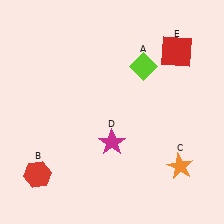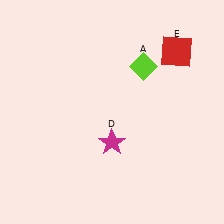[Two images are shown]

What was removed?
The orange star (C), the red hexagon (B) were removed in Image 2.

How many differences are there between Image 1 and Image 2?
There are 2 differences between the two images.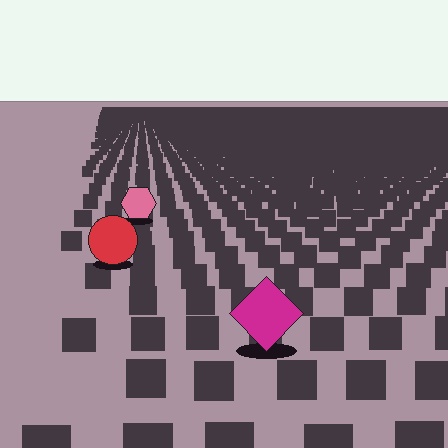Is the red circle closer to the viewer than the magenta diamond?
No. The magenta diamond is closer — you can tell from the texture gradient: the ground texture is coarser near it.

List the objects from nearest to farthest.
From nearest to farthest: the magenta diamond, the red circle, the pink hexagon.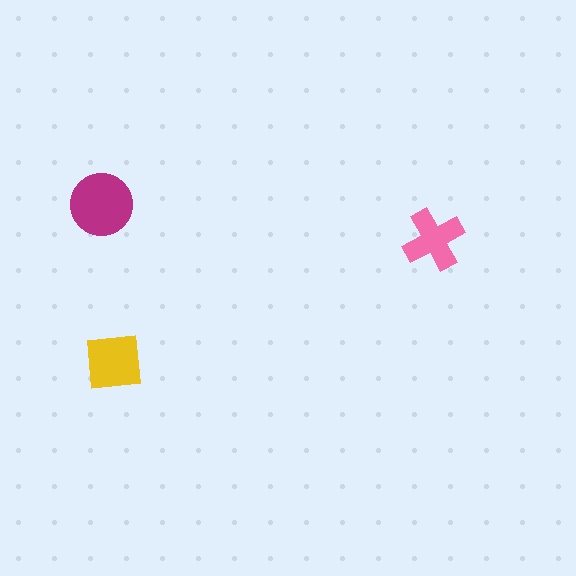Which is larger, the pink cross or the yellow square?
The yellow square.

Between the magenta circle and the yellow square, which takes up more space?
The magenta circle.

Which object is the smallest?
The pink cross.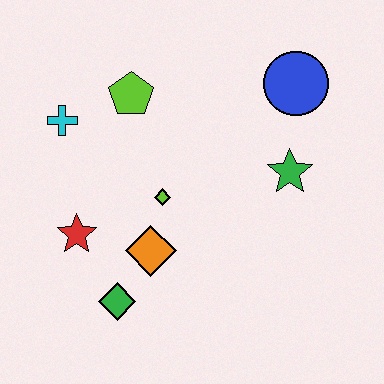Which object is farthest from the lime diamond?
The blue circle is farthest from the lime diamond.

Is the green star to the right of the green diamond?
Yes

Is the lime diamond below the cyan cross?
Yes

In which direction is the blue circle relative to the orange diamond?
The blue circle is above the orange diamond.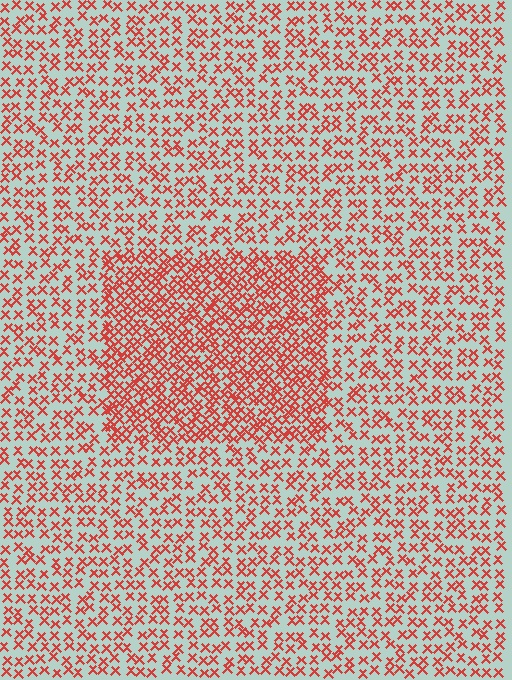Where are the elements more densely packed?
The elements are more densely packed inside the rectangle boundary.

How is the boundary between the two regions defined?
The boundary is defined by a change in element density (approximately 1.9x ratio). All elements are the same color, size, and shape.